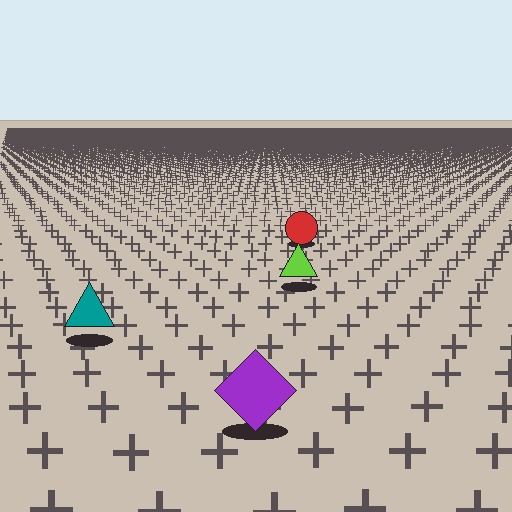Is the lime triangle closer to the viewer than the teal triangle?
No. The teal triangle is closer — you can tell from the texture gradient: the ground texture is coarser near it.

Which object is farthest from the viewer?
The red circle is farthest from the viewer. It appears smaller and the ground texture around it is denser.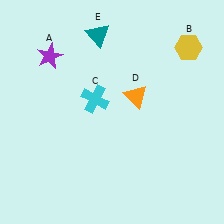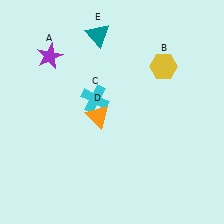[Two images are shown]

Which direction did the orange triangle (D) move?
The orange triangle (D) moved left.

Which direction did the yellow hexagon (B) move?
The yellow hexagon (B) moved left.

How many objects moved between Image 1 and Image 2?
2 objects moved between the two images.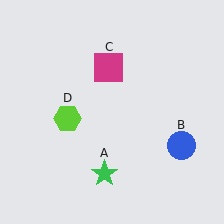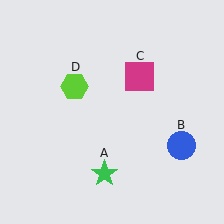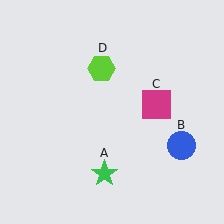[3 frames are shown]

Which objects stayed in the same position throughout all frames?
Green star (object A) and blue circle (object B) remained stationary.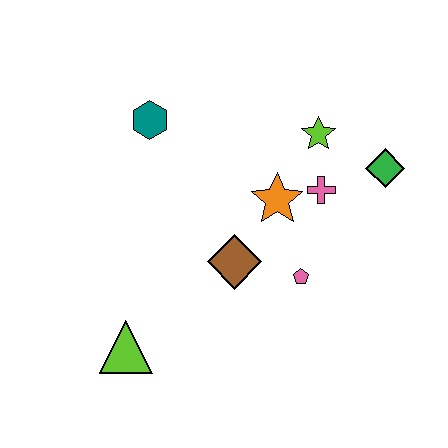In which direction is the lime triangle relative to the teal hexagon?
The lime triangle is below the teal hexagon.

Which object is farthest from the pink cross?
The lime triangle is farthest from the pink cross.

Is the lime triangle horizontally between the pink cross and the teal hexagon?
No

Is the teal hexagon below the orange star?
No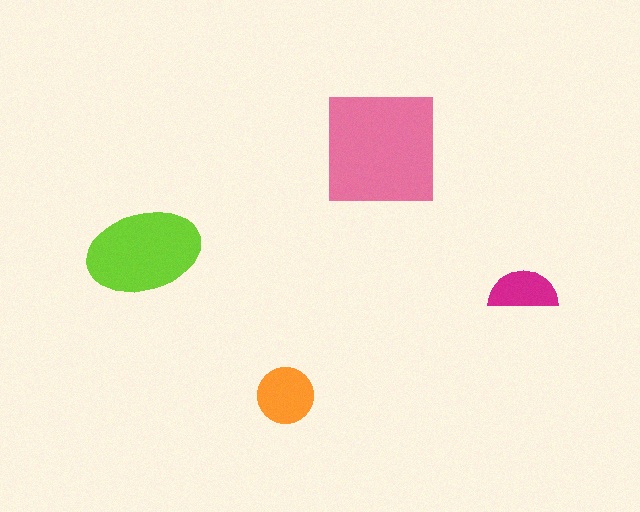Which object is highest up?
The pink square is topmost.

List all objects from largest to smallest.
The pink square, the lime ellipse, the orange circle, the magenta semicircle.